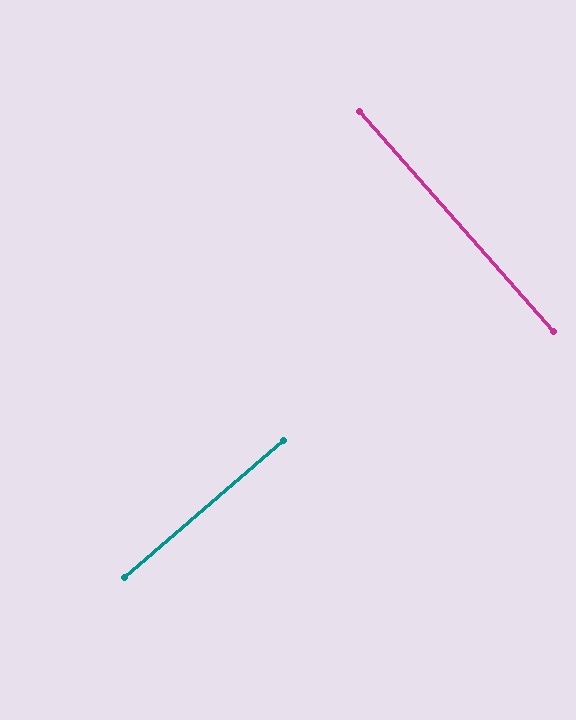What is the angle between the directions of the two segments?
Approximately 89 degrees.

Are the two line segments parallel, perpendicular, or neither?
Perpendicular — they meet at approximately 89°.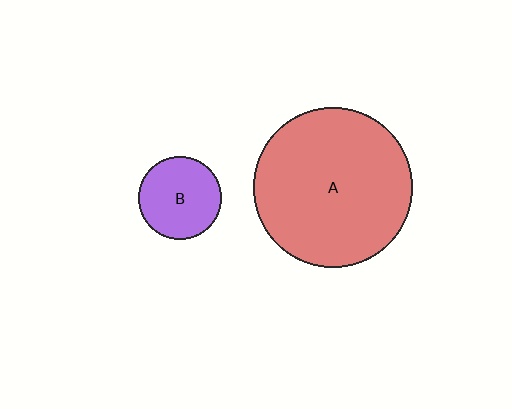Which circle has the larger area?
Circle A (red).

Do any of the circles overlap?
No, none of the circles overlap.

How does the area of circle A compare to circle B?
Approximately 3.7 times.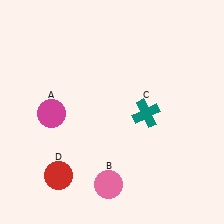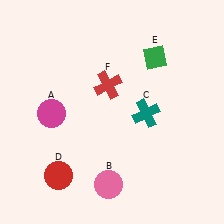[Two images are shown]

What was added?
A green diamond (E), a red cross (F) were added in Image 2.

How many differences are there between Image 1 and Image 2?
There are 2 differences between the two images.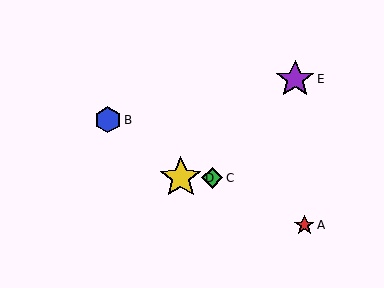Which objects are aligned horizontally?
Objects C, D are aligned horizontally.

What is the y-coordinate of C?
Object C is at y≈178.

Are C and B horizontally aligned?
No, C is at y≈178 and B is at y≈120.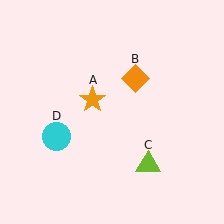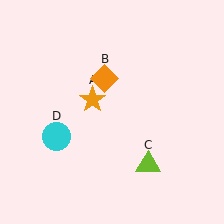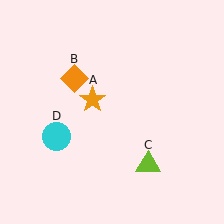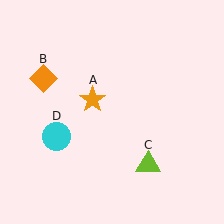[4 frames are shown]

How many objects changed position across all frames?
1 object changed position: orange diamond (object B).